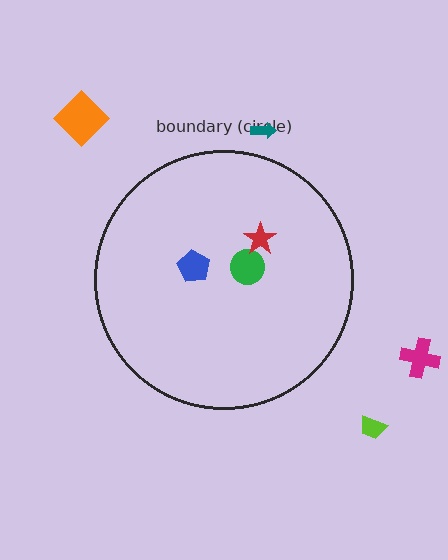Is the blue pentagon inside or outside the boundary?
Inside.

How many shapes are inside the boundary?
3 inside, 4 outside.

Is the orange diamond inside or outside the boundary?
Outside.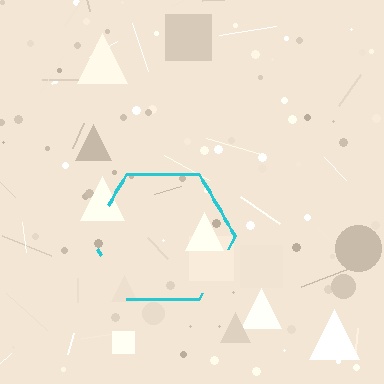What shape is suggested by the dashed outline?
The dashed outline suggests a hexagon.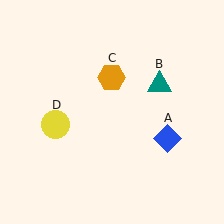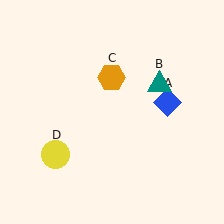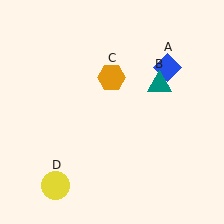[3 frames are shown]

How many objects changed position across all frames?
2 objects changed position: blue diamond (object A), yellow circle (object D).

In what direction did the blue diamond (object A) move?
The blue diamond (object A) moved up.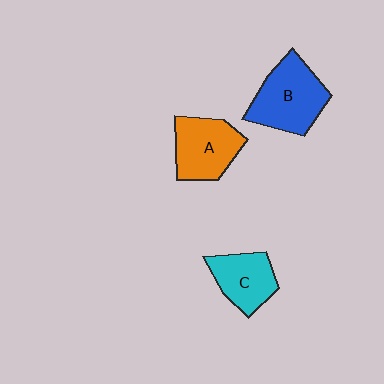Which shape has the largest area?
Shape B (blue).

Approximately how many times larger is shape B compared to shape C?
Approximately 1.4 times.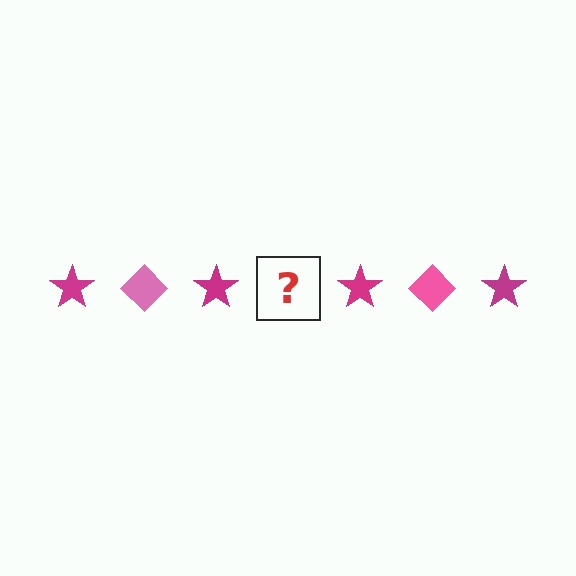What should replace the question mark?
The question mark should be replaced with a pink diamond.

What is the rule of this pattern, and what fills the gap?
The rule is that the pattern alternates between magenta star and pink diamond. The gap should be filled with a pink diamond.